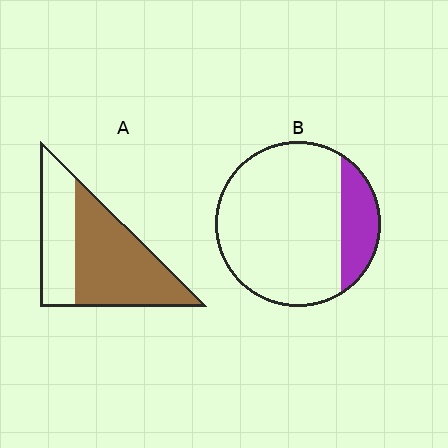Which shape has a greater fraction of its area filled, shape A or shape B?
Shape A.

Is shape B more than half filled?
No.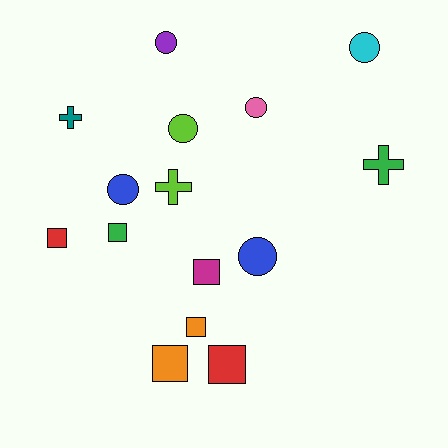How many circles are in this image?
There are 6 circles.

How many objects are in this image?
There are 15 objects.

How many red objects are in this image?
There are 2 red objects.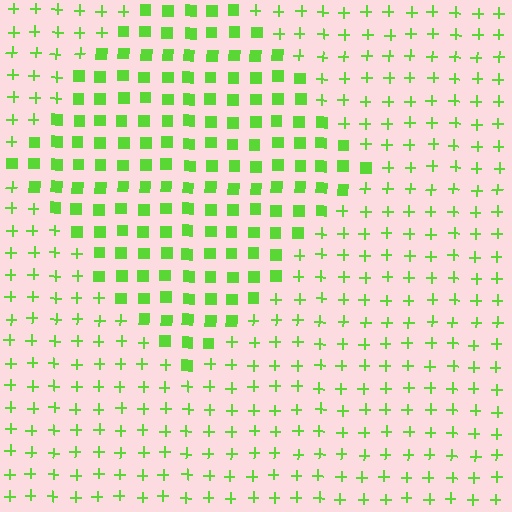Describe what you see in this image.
The image is filled with small lime elements arranged in a uniform grid. A diamond-shaped region contains squares, while the surrounding area contains plus signs. The boundary is defined purely by the change in element shape.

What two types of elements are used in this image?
The image uses squares inside the diamond region and plus signs outside it.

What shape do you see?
I see a diamond.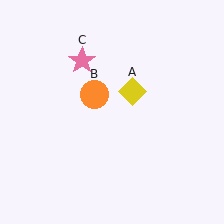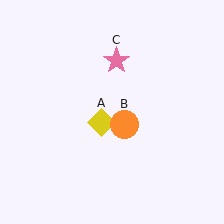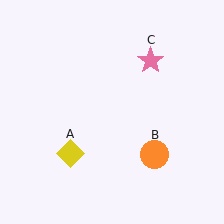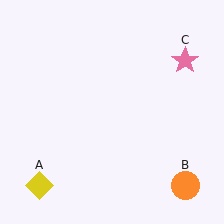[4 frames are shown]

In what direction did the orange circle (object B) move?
The orange circle (object B) moved down and to the right.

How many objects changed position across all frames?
3 objects changed position: yellow diamond (object A), orange circle (object B), pink star (object C).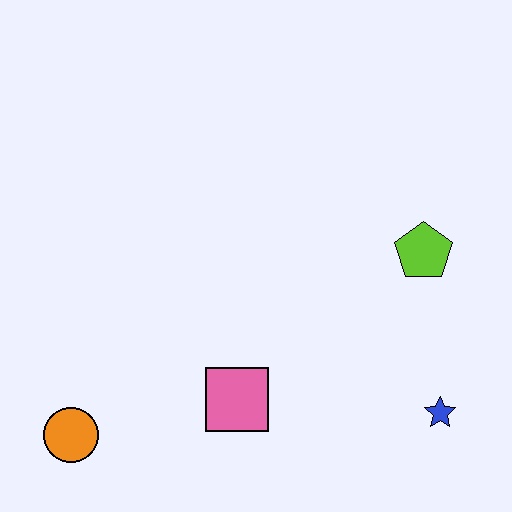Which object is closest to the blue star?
The lime pentagon is closest to the blue star.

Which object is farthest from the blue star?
The orange circle is farthest from the blue star.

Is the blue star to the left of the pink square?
No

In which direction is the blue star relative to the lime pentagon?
The blue star is below the lime pentagon.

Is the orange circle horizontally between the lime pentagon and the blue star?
No